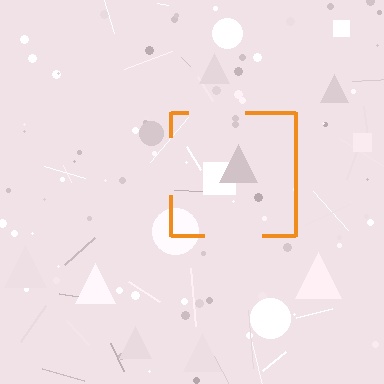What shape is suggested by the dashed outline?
The dashed outline suggests a square.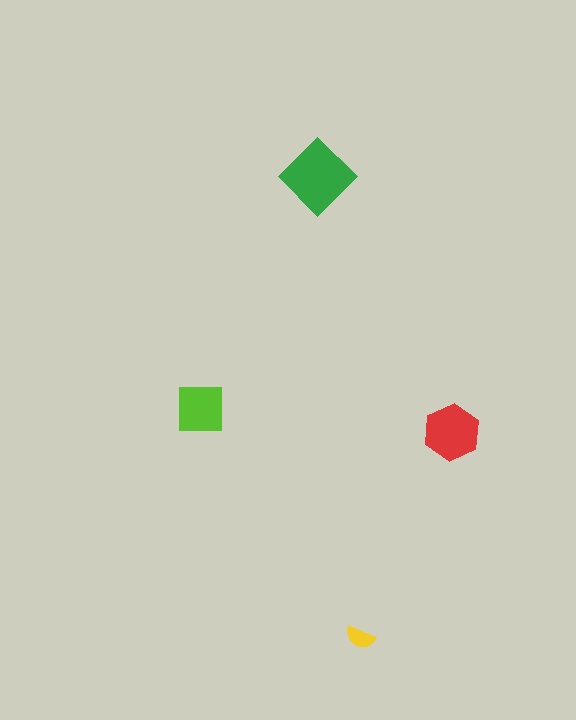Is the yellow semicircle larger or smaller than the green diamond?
Smaller.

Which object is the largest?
The green diamond.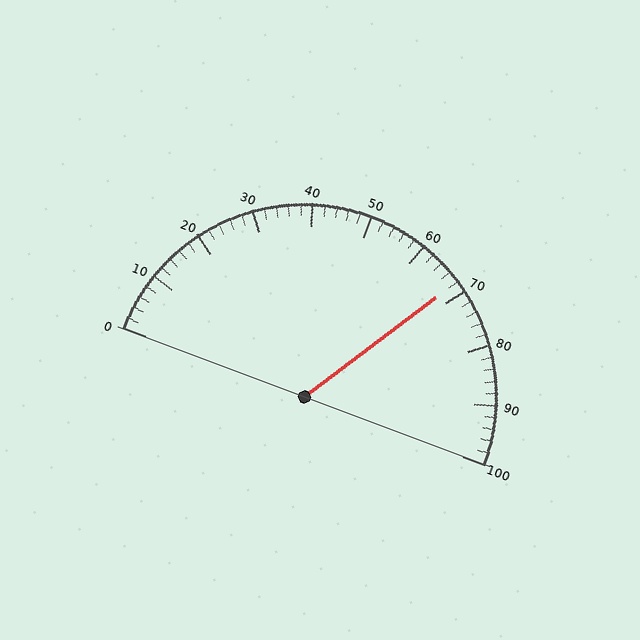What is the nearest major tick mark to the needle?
The nearest major tick mark is 70.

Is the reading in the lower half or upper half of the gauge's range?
The reading is in the upper half of the range (0 to 100).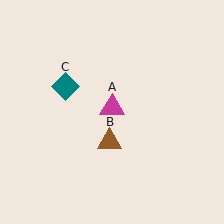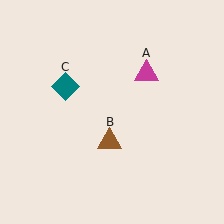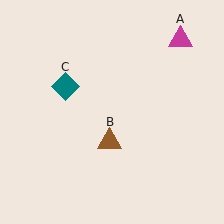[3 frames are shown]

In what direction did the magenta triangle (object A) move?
The magenta triangle (object A) moved up and to the right.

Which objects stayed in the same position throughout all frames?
Brown triangle (object B) and teal diamond (object C) remained stationary.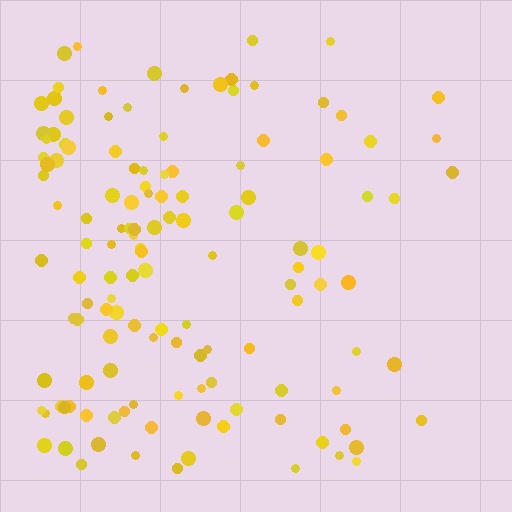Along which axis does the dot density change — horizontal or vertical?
Horizontal.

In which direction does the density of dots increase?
From right to left, with the left side densest.